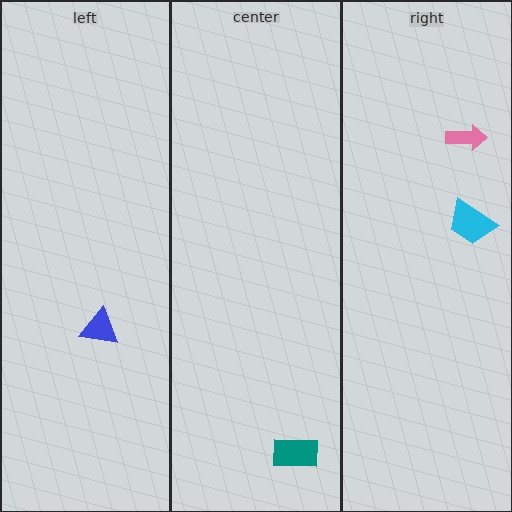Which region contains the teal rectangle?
The center region.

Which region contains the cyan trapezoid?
The right region.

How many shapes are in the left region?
1.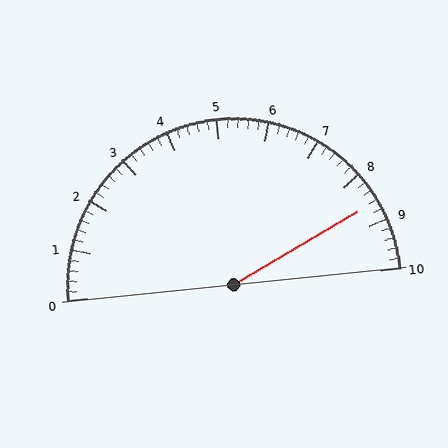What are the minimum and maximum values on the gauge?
The gauge ranges from 0 to 10.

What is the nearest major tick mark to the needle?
The nearest major tick mark is 9.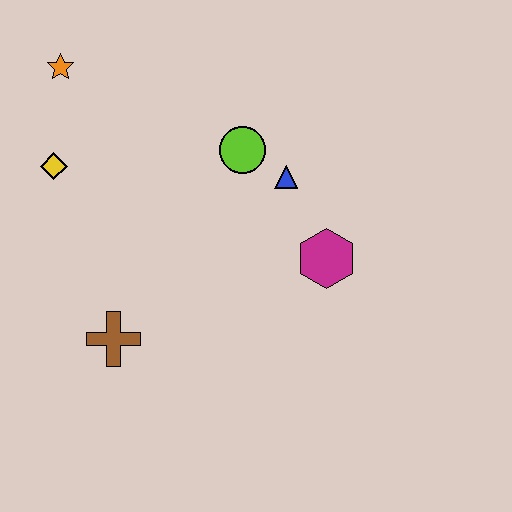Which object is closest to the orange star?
The yellow diamond is closest to the orange star.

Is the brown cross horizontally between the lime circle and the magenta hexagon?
No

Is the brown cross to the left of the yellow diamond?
No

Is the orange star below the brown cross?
No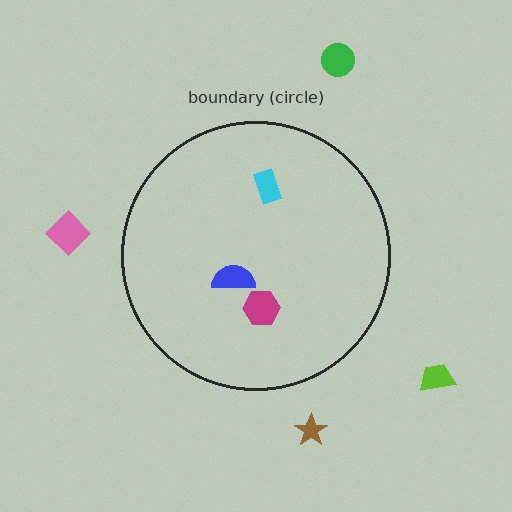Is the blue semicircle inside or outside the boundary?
Inside.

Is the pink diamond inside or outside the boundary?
Outside.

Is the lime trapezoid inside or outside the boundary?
Outside.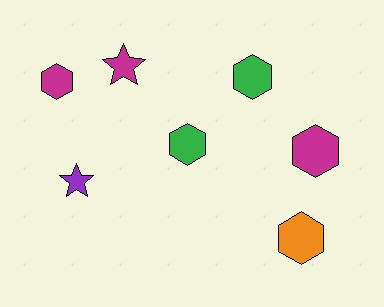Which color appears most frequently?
Magenta, with 3 objects.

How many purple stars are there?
There is 1 purple star.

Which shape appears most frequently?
Hexagon, with 5 objects.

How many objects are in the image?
There are 7 objects.